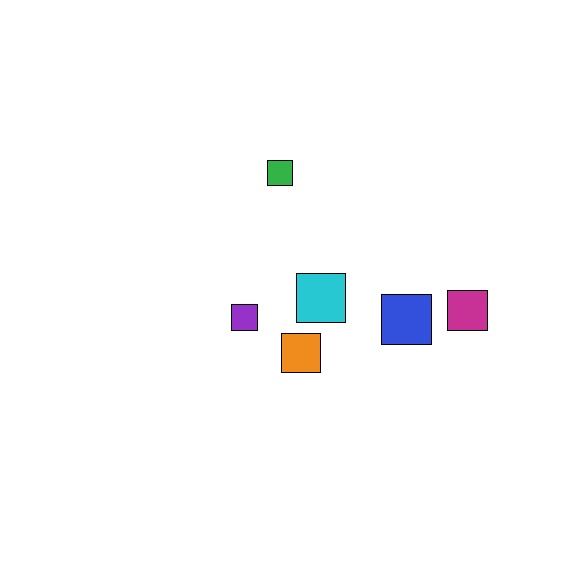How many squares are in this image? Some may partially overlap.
There are 6 squares.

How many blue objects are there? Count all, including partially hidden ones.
There is 1 blue object.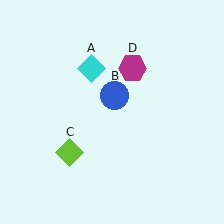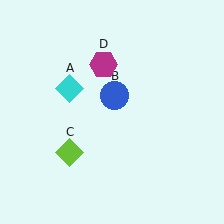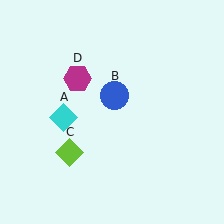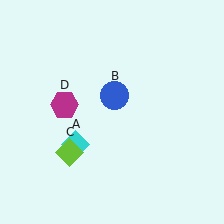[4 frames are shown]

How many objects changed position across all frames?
2 objects changed position: cyan diamond (object A), magenta hexagon (object D).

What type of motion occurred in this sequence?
The cyan diamond (object A), magenta hexagon (object D) rotated counterclockwise around the center of the scene.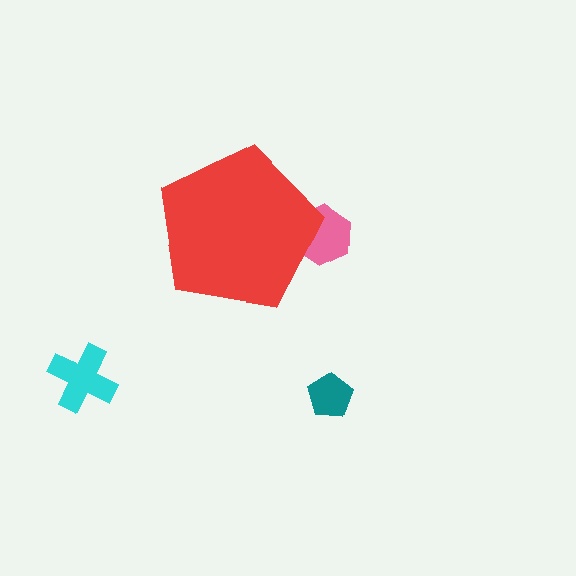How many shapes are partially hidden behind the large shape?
1 shape is partially hidden.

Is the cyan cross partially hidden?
No, the cyan cross is fully visible.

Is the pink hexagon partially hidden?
Yes, the pink hexagon is partially hidden behind the red pentagon.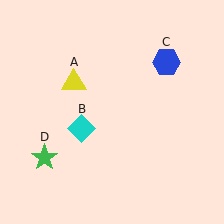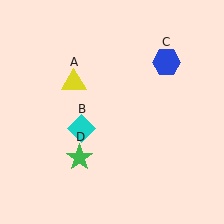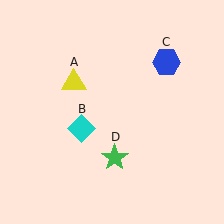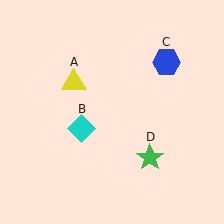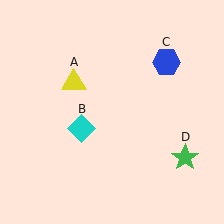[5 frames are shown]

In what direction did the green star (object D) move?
The green star (object D) moved right.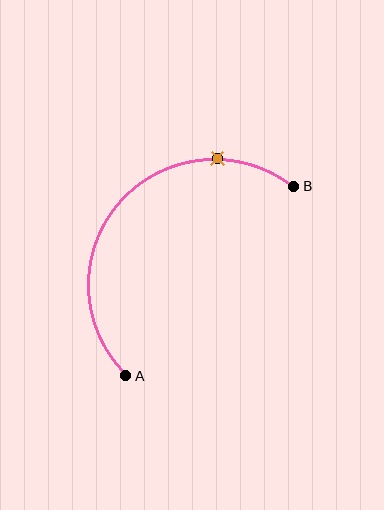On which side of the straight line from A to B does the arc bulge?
The arc bulges above and to the left of the straight line connecting A and B.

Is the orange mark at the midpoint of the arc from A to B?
No. The orange mark lies on the arc but is closer to endpoint B. The arc midpoint would be at the point on the curve equidistant along the arc from both A and B.